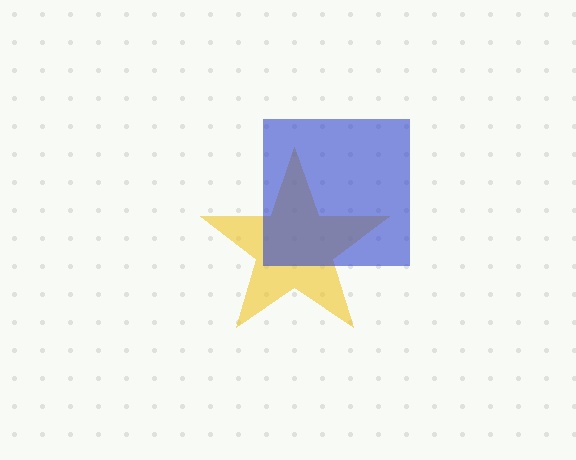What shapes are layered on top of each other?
The layered shapes are: a yellow star, a blue square.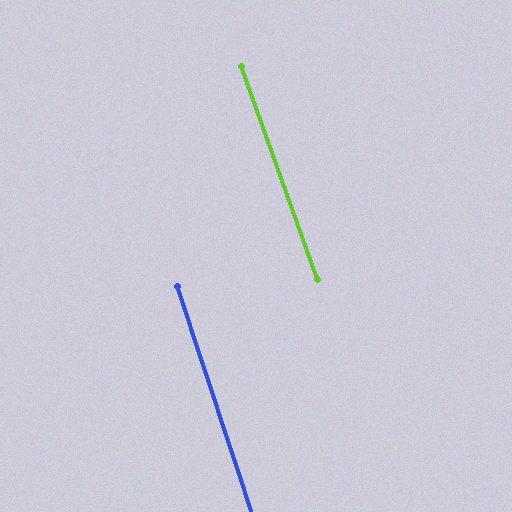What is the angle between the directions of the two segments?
Approximately 2 degrees.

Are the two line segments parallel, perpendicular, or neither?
Parallel — their directions differ by only 1.6°.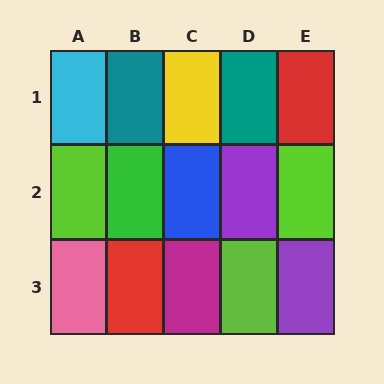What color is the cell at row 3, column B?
Red.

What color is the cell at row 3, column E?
Purple.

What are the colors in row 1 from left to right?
Cyan, teal, yellow, teal, red.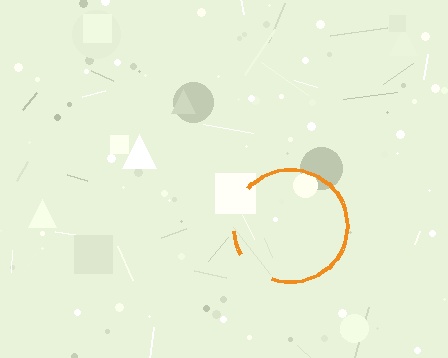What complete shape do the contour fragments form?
The contour fragments form a circle.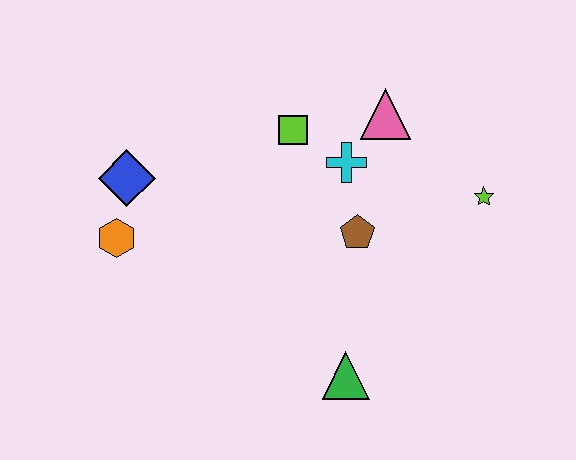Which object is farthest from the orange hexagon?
The lime star is farthest from the orange hexagon.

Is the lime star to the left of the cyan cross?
No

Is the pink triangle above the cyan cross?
Yes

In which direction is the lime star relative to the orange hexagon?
The lime star is to the right of the orange hexagon.